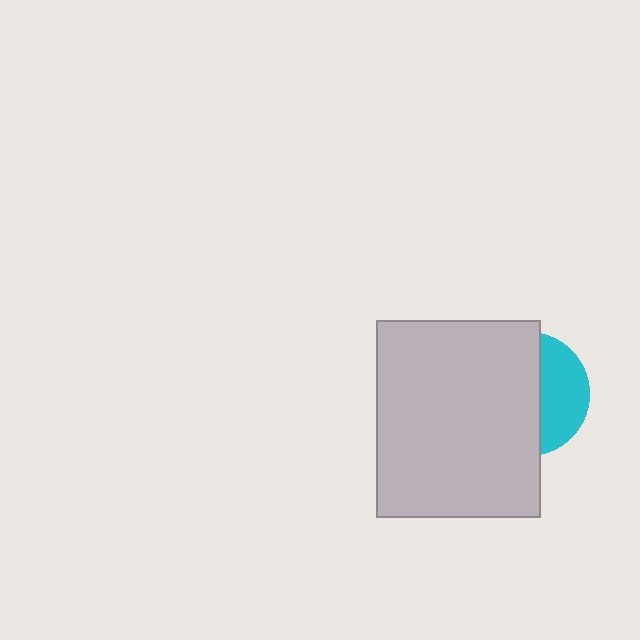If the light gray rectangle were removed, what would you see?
You would see the complete cyan circle.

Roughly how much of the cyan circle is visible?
A small part of it is visible (roughly 37%).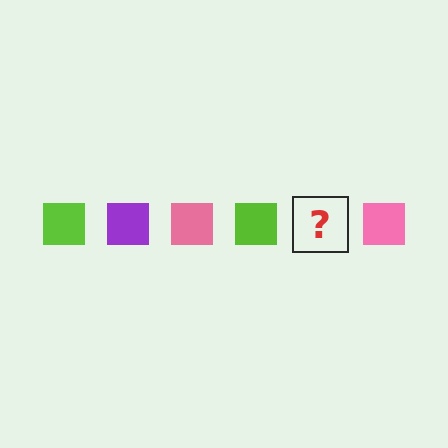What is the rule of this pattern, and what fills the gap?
The rule is that the pattern cycles through lime, purple, pink squares. The gap should be filled with a purple square.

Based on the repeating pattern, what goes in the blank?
The blank should be a purple square.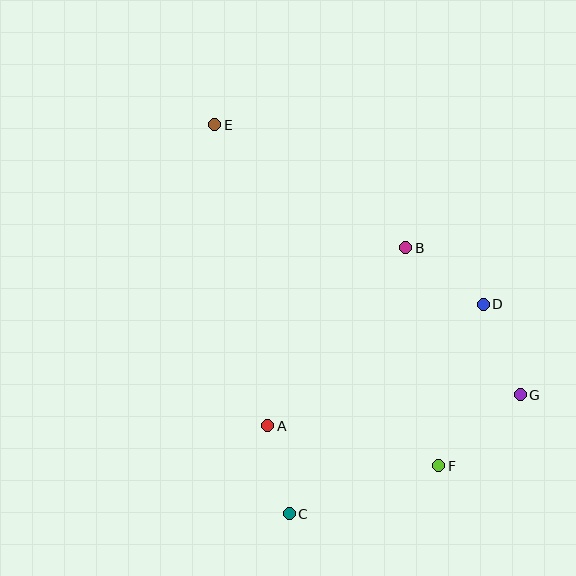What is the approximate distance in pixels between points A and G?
The distance between A and G is approximately 255 pixels.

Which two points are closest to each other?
Points A and C are closest to each other.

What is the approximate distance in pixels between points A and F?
The distance between A and F is approximately 176 pixels.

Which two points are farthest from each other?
Points E and F are farthest from each other.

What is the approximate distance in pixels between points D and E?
The distance between D and E is approximately 323 pixels.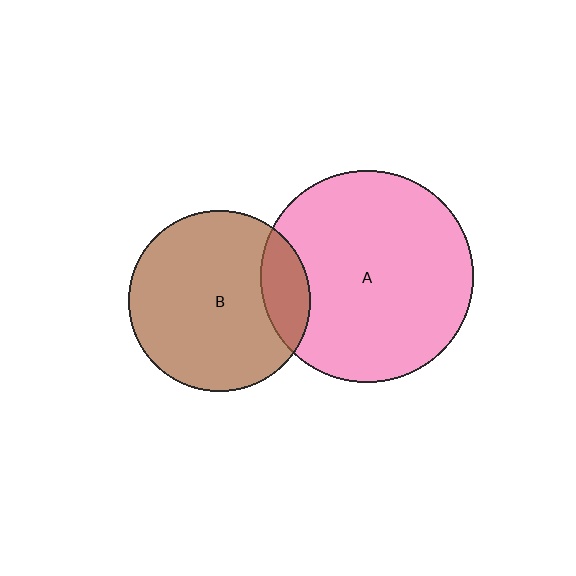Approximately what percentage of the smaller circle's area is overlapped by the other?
Approximately 15%.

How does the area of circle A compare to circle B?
Approximately 1.4 times.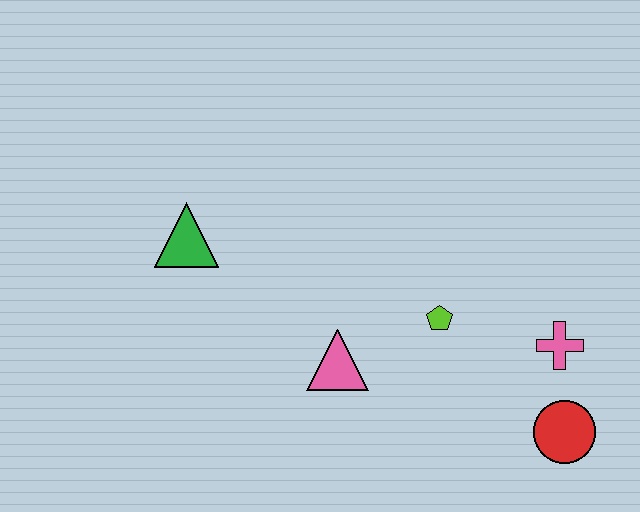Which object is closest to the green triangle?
The pink triangle is closest to the green triangle.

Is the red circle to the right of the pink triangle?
Yes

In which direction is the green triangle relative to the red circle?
The green triangle is to the left of the red circle.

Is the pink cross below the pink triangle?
No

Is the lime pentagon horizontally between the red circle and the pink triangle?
Yes